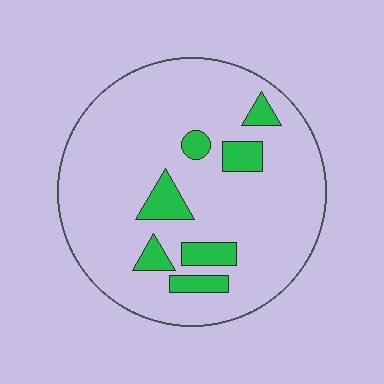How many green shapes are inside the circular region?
7.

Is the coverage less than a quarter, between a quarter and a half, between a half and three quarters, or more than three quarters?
Less than a quarter.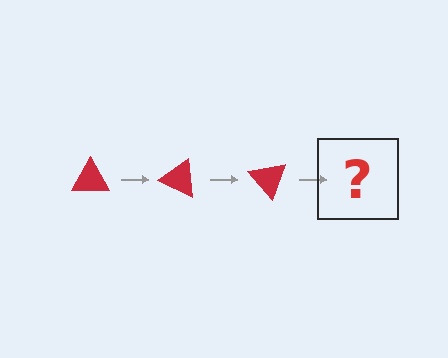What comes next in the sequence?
The next element should be a red triangle rotated 75 degrees.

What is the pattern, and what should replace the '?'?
The pattern is that the triangle rotates 25 degrees each step. The '?' should be a red triangle rotated 75 degrees.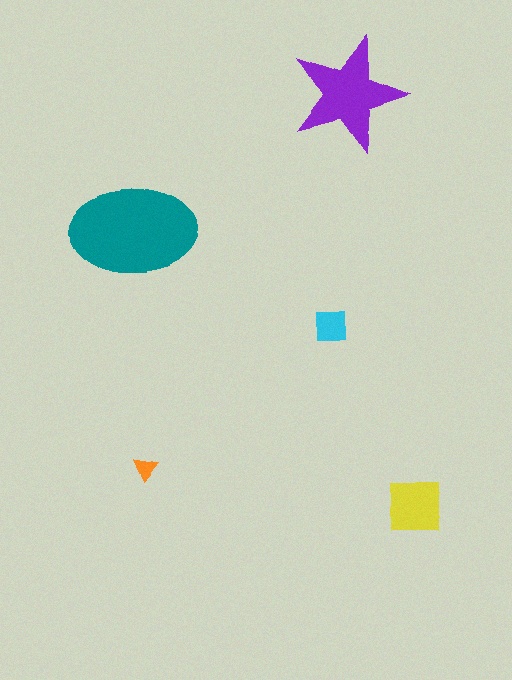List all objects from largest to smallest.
The teal ellipse, the purple star, the yellow square, the cyan square, the orange triangle.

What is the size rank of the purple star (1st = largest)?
2nd.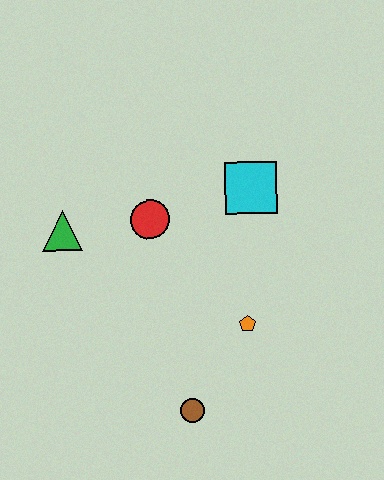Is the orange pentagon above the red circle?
No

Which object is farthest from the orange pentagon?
The green triangle is farthest from the orange pentagon.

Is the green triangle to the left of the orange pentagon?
Yes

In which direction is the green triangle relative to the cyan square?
The green triangle is to the left of the cyan square.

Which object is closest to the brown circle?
The orange pentagon is closest to the brown circle.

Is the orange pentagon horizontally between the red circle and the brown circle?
No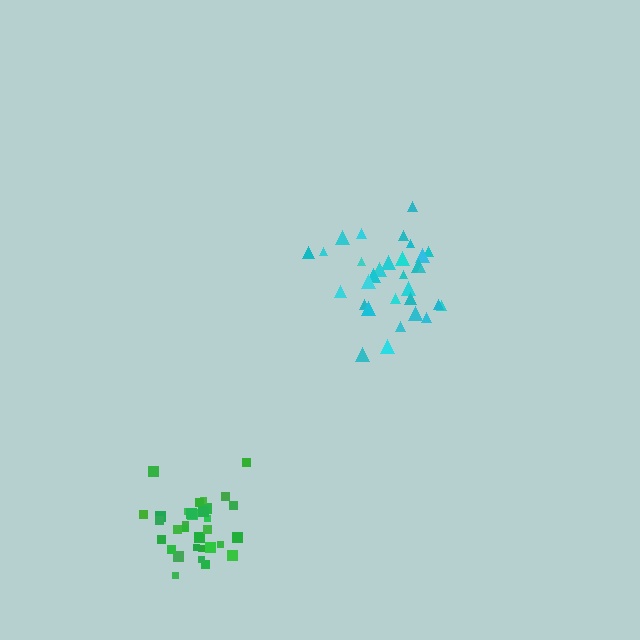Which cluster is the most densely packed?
Green.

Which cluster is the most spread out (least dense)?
Cyan.